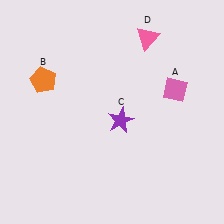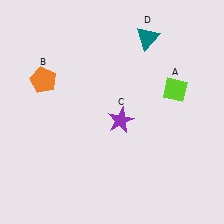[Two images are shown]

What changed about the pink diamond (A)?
In Image 1, A is pink. In Image 2, it changed to lime.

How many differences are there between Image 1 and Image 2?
There are 2 differences between the two images.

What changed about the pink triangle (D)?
In Image 1, D is pink. In Image 2, it changed to teal.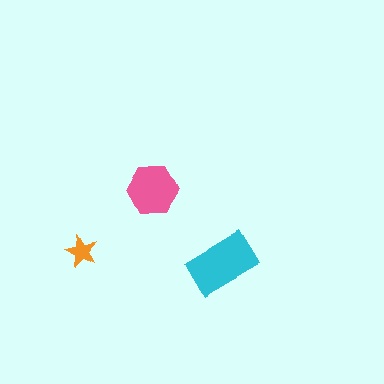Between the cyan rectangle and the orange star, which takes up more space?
The cyan rectangle.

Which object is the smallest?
The orange star.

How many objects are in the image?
There are 3 objects in the image.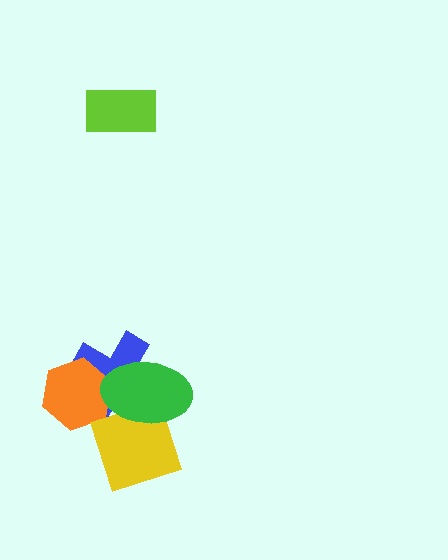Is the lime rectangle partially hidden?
No, no other shape covers it.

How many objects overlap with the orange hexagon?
2 objects overlap with the orange hexagon.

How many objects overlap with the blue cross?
2 objects overlap with the blue cross.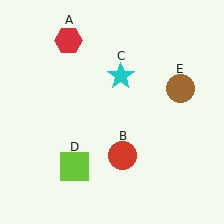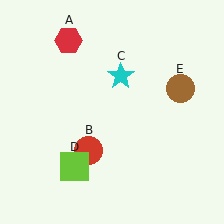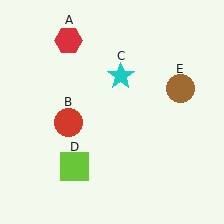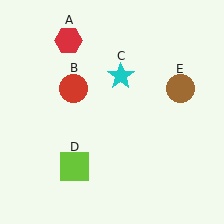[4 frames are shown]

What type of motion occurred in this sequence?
The red circle (object B) rotated clockwise around the center of the scene.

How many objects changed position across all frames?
1 object changed position: red circle (object B).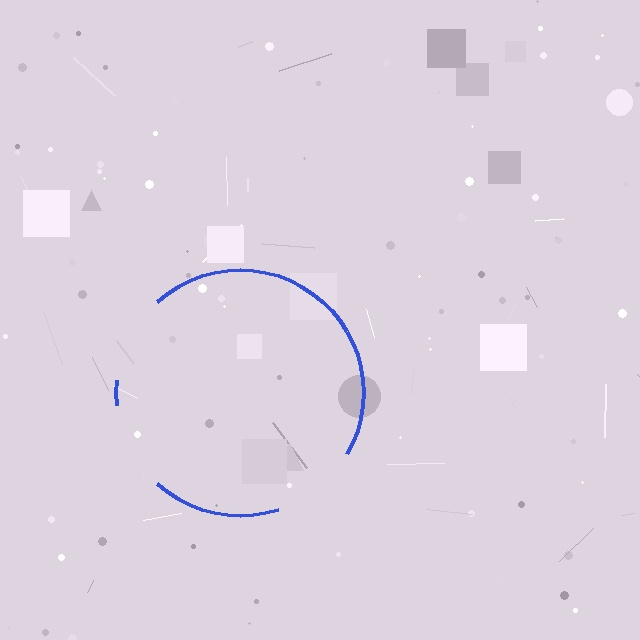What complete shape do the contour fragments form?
The contour fragments form a circle.